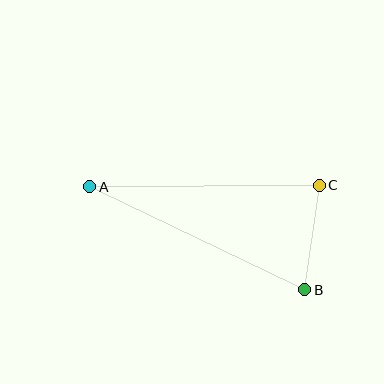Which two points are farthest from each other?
Points A and B are farthest from each other.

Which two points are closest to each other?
Points B and C are closest to each other.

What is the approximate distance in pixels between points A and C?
The distance between A and C is approximately 230 pixels.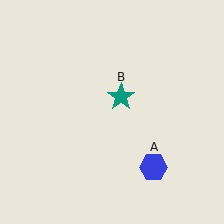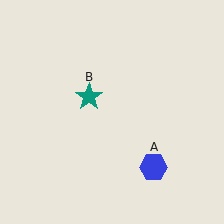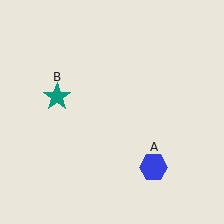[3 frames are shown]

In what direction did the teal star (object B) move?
The teal star (object B) moved left.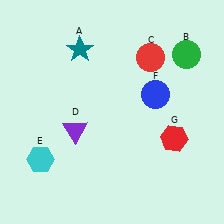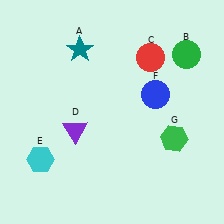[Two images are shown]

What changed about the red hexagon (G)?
In Image 1, G is red. In Image 2, it changed to green.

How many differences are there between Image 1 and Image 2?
There is 1 difference between the two images.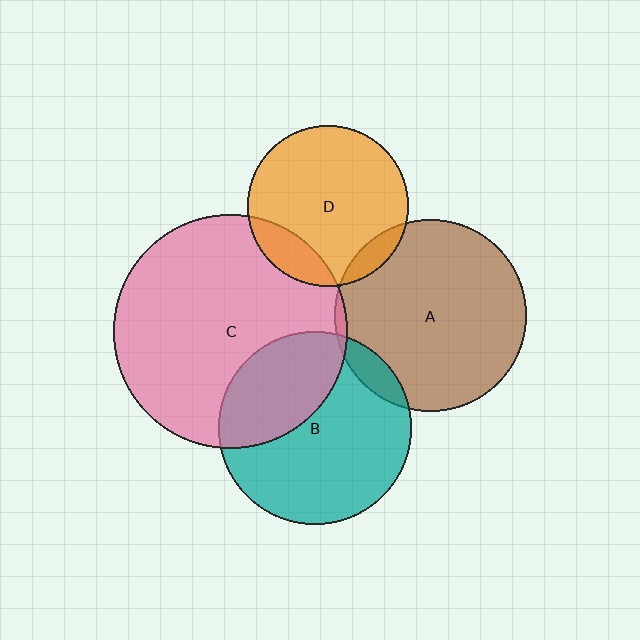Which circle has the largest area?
Circle C (pink).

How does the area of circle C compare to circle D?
Approximately 2.1 times.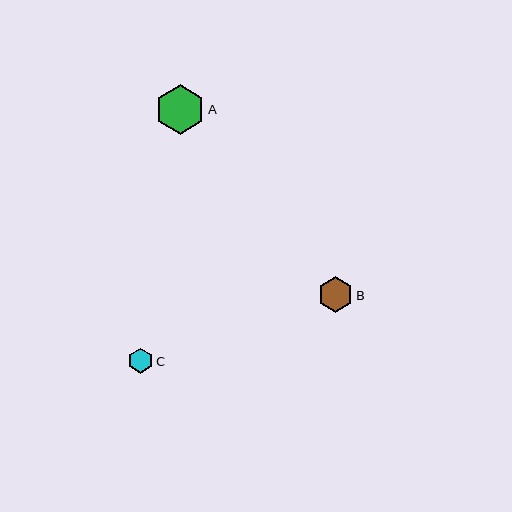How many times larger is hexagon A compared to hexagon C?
Hexagon A is approximately 2.0 times the size of hexagon C.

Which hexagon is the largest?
Hexagon A is the largest with a size of approximately 49 pixels.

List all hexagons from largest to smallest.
From largest to smallest: A, B, C.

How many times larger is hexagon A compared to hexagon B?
Hexagon A is approximately 1.4 times the size of hexagon B.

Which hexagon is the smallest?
Hexagon C is the smallest with a size of approximately 24 pixels.